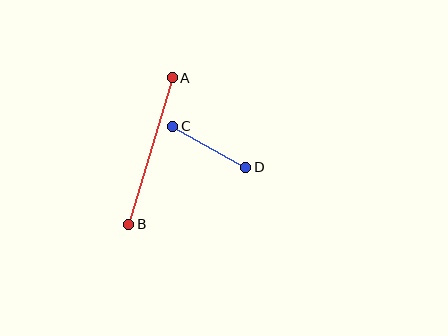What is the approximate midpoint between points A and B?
The midpoint is at approximately (151, 151) pixels.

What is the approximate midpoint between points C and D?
The midpoint is at approximately (209, 147) pixels.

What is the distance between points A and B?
The distance is approximately 153 pixels.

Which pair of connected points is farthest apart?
Points A and B are farthest apart.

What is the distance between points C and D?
The distance is approximately 84 pixels.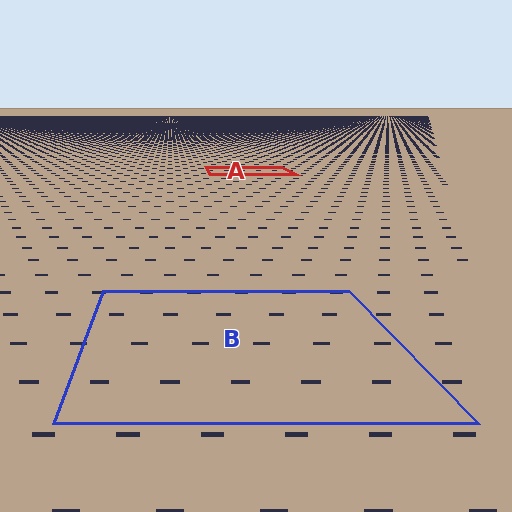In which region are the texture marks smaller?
The texture marks are smaller in region A, because it is farther away.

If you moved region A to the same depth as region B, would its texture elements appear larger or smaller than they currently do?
They would appear larger. At a closer depth, the same texture elements are projected at a bigger on-screen size.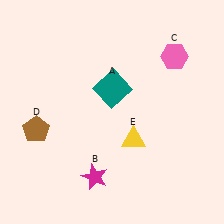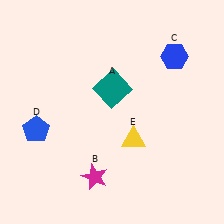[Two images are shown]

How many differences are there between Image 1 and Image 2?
There are 2 differences between the two images.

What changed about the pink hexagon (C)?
In Image 1, C is pink. In Image 2, it changed to blue.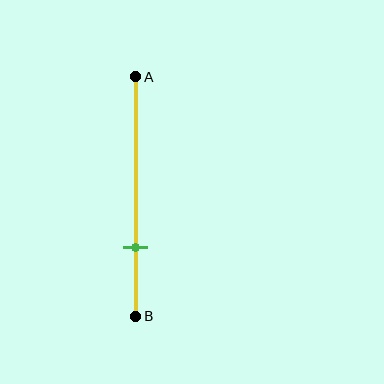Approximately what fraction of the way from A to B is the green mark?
The green mark is approximately 70% of the way from A to B.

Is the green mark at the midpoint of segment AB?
No, the mark is at about 70% from A, not at the 50% midpoint.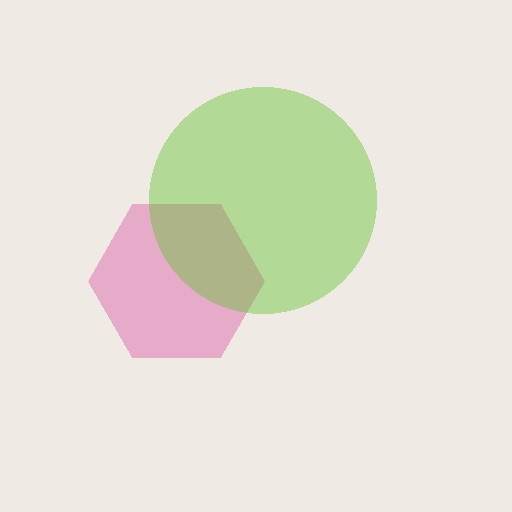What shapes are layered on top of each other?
The layered shapes are: a pink hexagon, a lime circle.